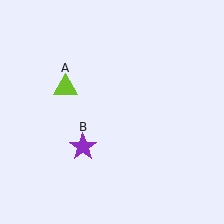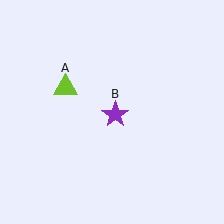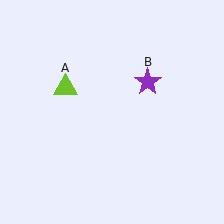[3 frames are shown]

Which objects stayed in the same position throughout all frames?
Lime triangle (object A) remained stationary.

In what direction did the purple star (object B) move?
The purple star (object B) moved up and to the right.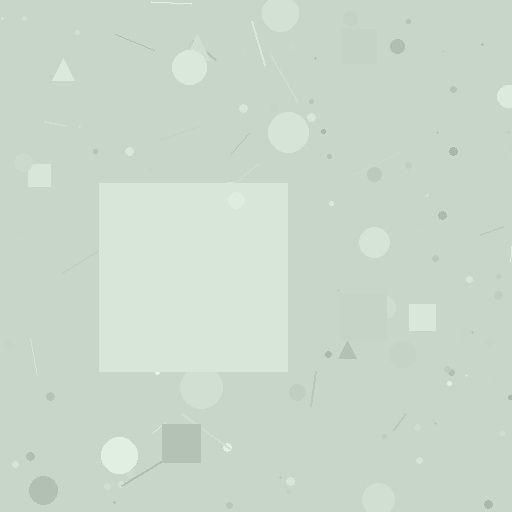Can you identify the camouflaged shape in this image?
The camouflaged shape is a square.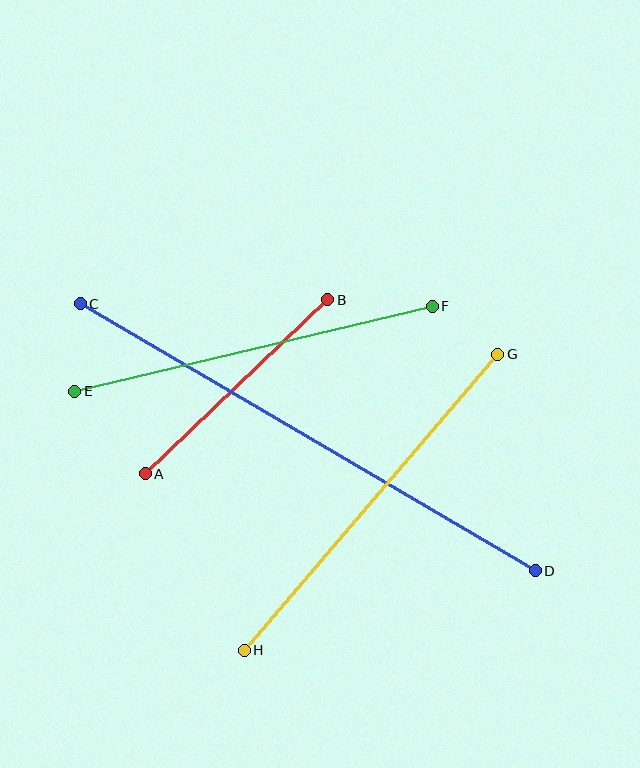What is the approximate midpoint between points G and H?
The midpoint is at approximately (371, 502) pixels.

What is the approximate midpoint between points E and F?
The midpoint is at approximately (253, 349) pixels.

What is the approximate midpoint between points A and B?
The midpoint is at approximately (237, 387) pixels.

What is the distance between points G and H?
The distance is approximately 390 pixels.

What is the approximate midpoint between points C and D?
The midpoint is at approximately (308, 437) pixels.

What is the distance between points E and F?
The distance is approximately 368 pixels.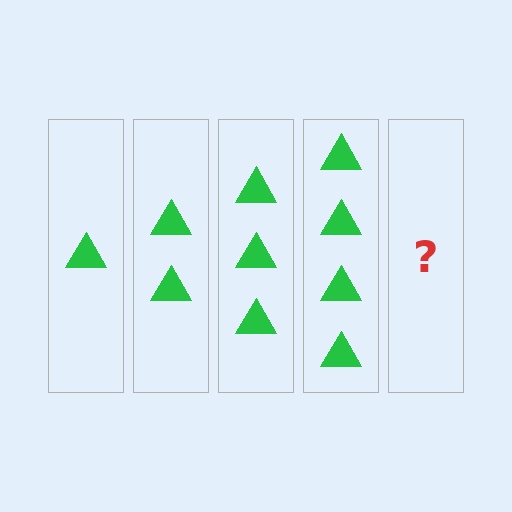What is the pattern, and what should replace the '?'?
The pattern is that each step adds one more triangle. The '?' should be 5 triangles.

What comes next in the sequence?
The next element should be 5 triangles.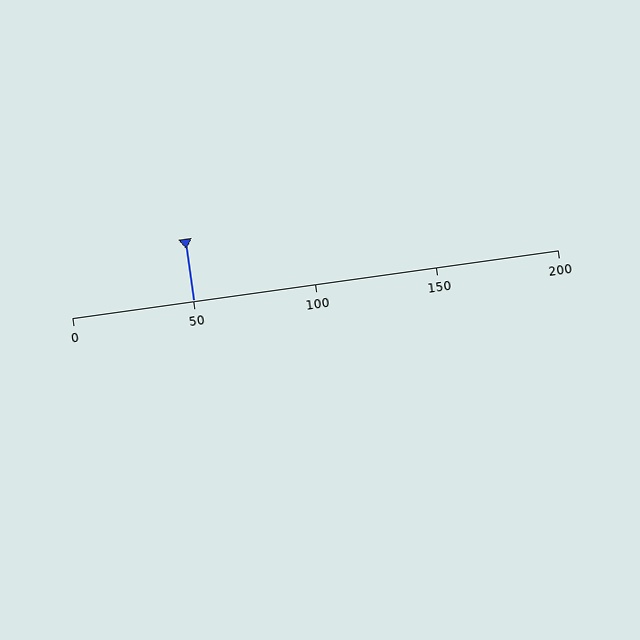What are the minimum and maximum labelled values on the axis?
The axis runs from 0 to 200.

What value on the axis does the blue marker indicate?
The marker indicates approximately 50.